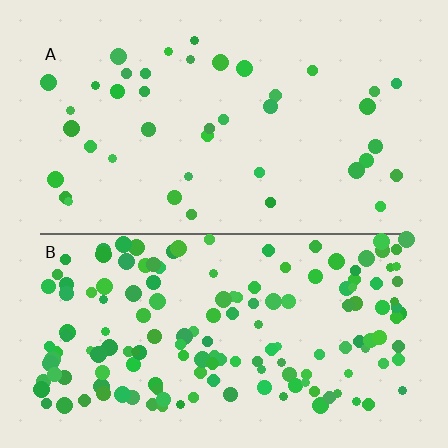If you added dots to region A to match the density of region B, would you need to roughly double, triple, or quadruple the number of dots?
Approximately quadruple.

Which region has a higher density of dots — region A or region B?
B (the bottom).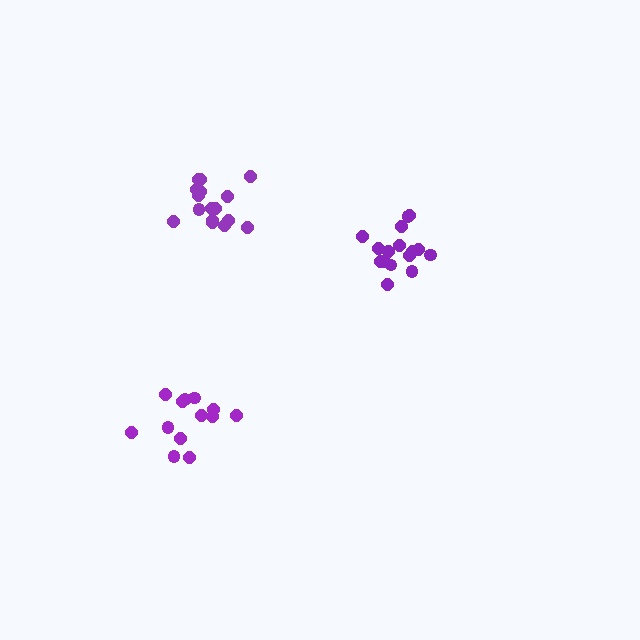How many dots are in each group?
Group 1: 16 dots, Group 2: 13 dots, Group 3: 16 dots (45 total).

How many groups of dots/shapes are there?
There are 3 groups.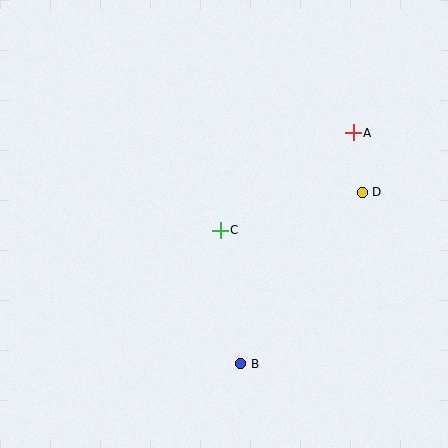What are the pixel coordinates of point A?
Point A is at (353, 133).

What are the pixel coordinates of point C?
Point C is at (220, 230).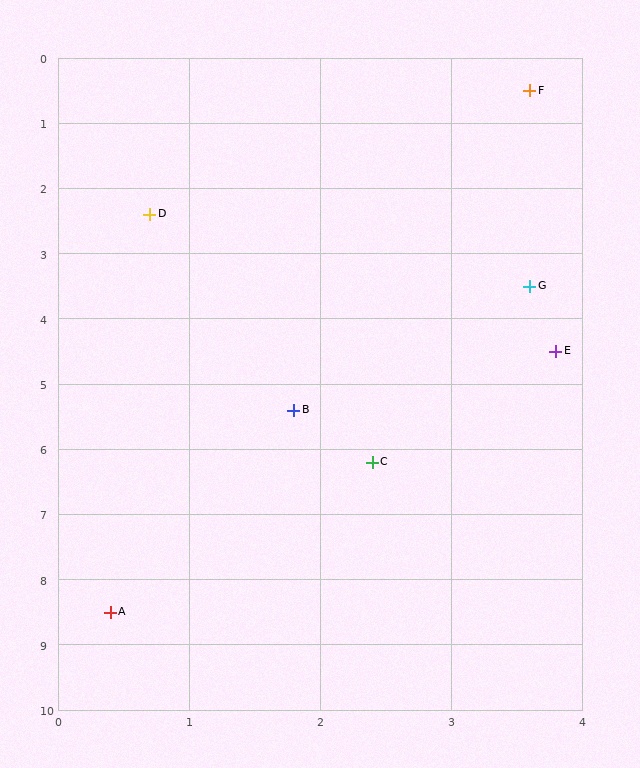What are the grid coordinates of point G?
Point G is at approximately (3.6, 3.5).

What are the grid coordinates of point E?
Point E is at approximately (3.8, 4.5).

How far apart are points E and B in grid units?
Points E and B are about 2.2 grid units apart.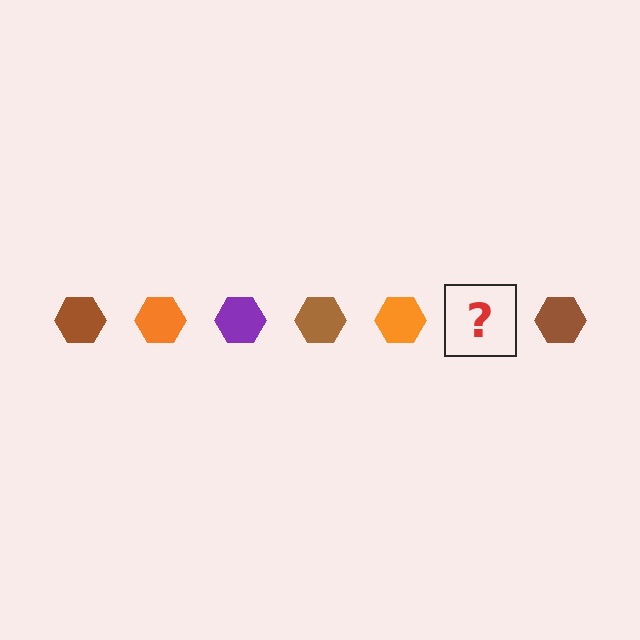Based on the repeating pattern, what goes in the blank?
The blank should be a purple hexagon.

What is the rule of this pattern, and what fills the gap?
The rule is that the pattern cycles through brown, orange, purple hexagons. The gap should be filled with a purple hexagon.